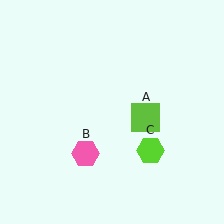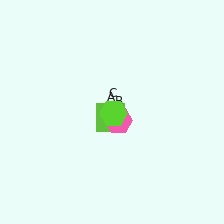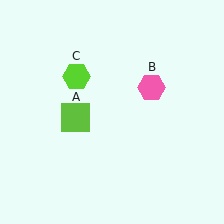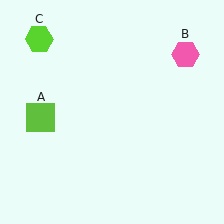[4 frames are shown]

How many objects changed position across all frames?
3 objects changed position: lime square (object A), pink hexagon (object B), lime hexagon (object C).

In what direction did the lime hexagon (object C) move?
The lime hexagon (object C) moved up and to the left.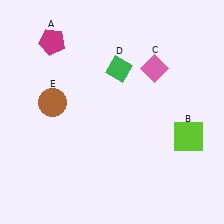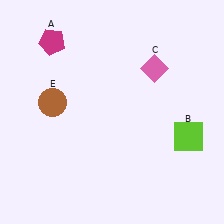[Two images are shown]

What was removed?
The green diamond (D) was removed in Image 2.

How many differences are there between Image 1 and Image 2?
There is 1 difference between the two images.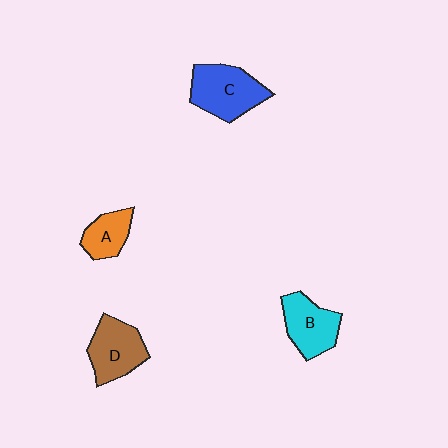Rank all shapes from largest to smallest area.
From largest to smallest: C (blue), D (brown), B (cyan), A (orange).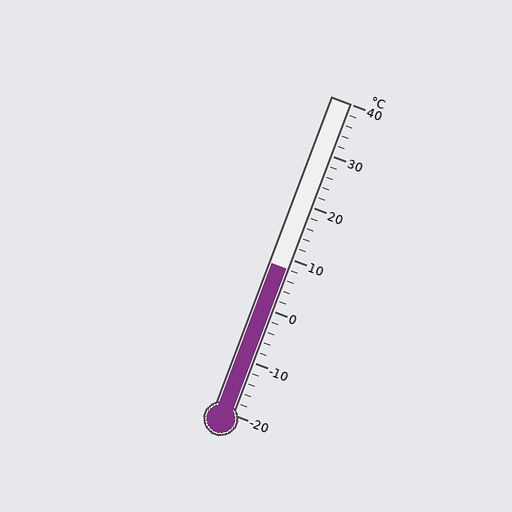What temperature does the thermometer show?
The thermometer shows approximately 8°C.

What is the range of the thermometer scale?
The thermometer scale ranges from -20°C to 40°C.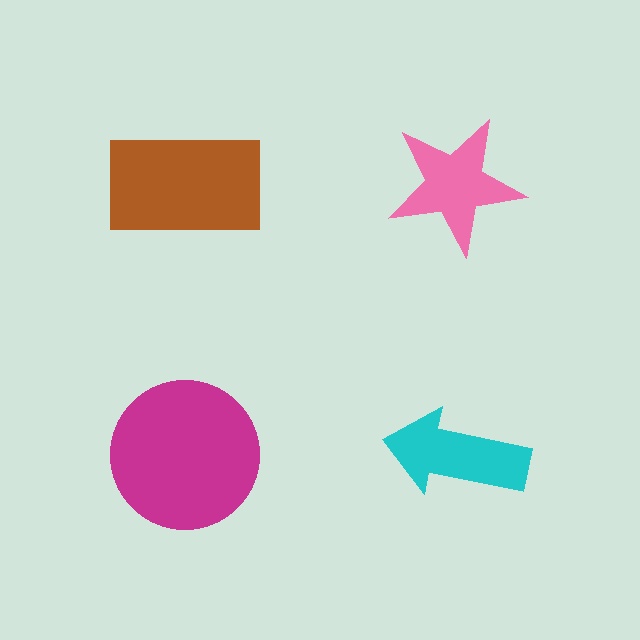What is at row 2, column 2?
A cyan arrow.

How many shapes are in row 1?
2 shapes.